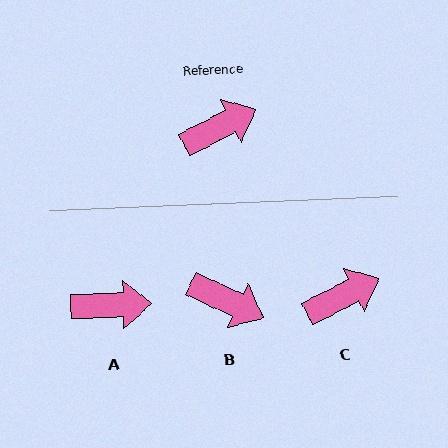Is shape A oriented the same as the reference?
No, it is off by about 25 degrees.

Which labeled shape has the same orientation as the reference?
C.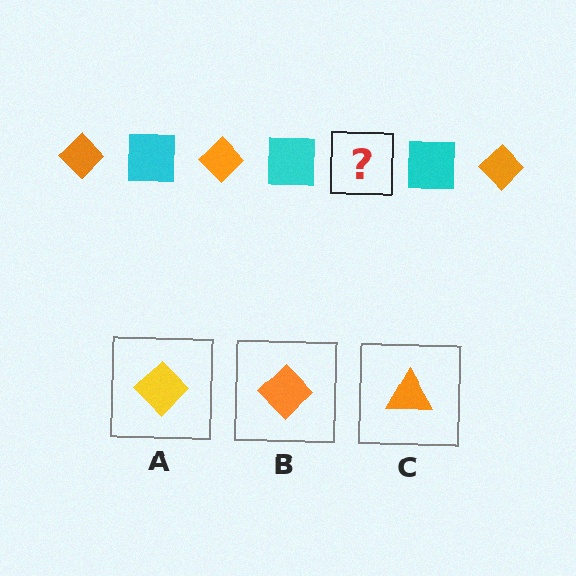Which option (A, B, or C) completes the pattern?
B.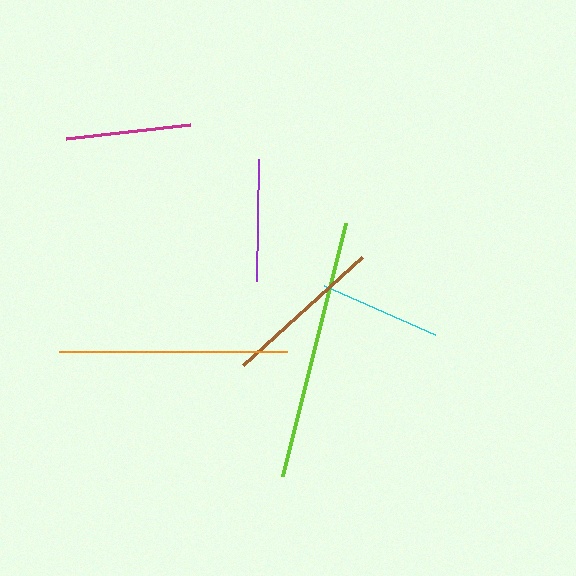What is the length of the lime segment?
The lime segment is approximately 260 pixels long.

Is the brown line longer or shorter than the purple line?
The brown line is longer than the purple line.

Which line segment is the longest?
The lime line is the longest at approximately 260 pixels.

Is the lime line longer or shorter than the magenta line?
The lime line is longer than the magenta line.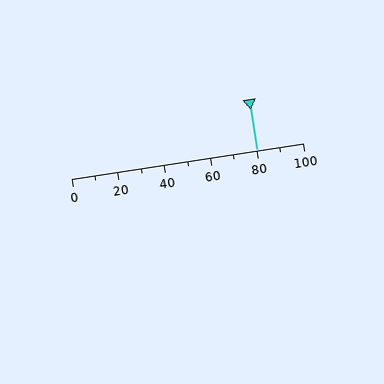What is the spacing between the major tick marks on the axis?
The major ticks are spaced 20 apart.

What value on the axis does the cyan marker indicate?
The marker indicates approximately 80.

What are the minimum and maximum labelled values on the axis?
The axis runs from 0 to 100.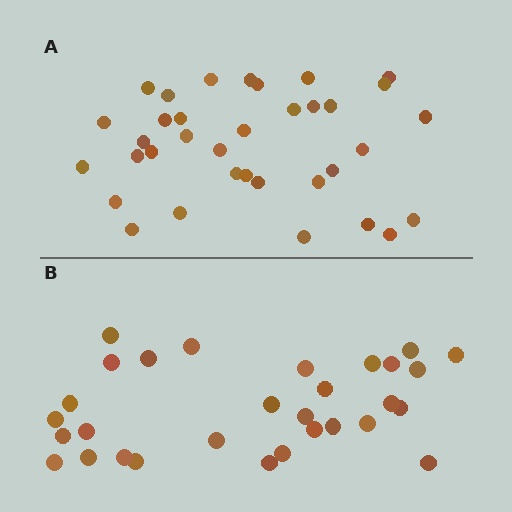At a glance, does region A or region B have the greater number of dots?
Region A (the top region) has more dots.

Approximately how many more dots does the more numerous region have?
Region A has about 5 more dots than region B.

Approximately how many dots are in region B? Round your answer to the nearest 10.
About 30 dots.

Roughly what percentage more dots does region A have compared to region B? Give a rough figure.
About 15% more.